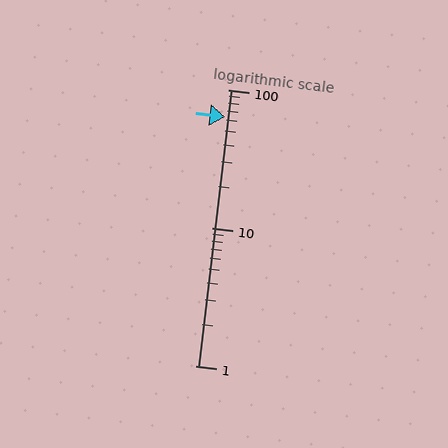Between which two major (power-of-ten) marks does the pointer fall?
The pointer is between 10 and 100.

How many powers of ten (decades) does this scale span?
The scale spans 2 decades, from 1 to 100.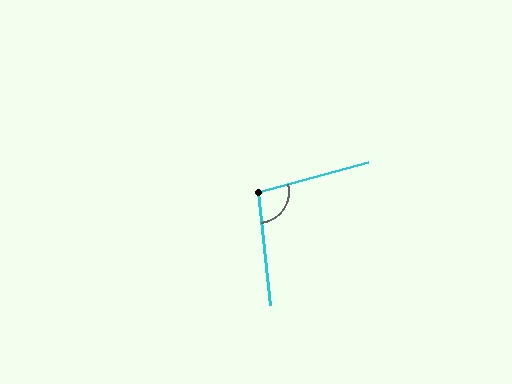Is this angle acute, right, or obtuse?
It is obtuse.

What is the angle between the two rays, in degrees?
Approximately 99 degrees.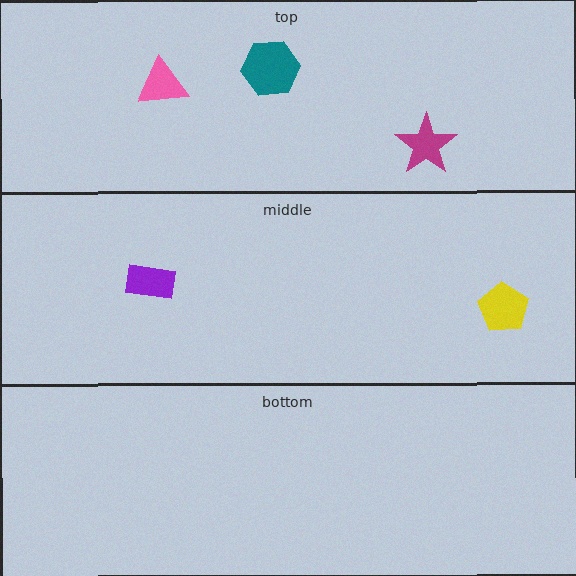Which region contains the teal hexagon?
The top region.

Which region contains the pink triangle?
The top region.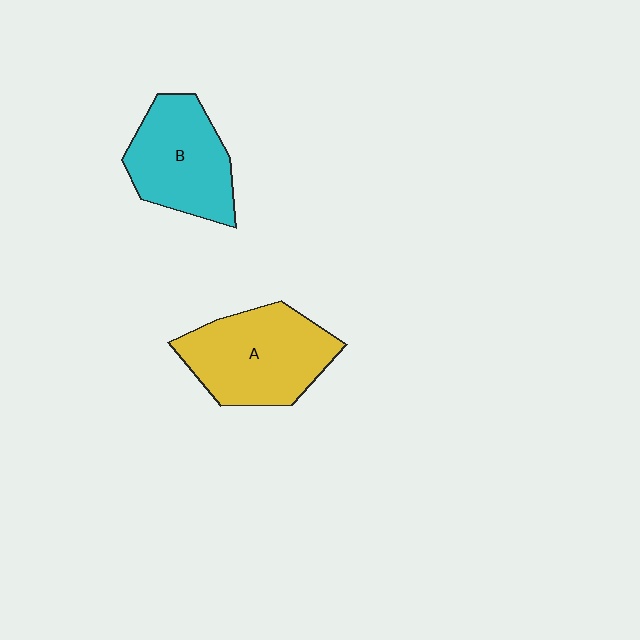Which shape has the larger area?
Shape A (yellow).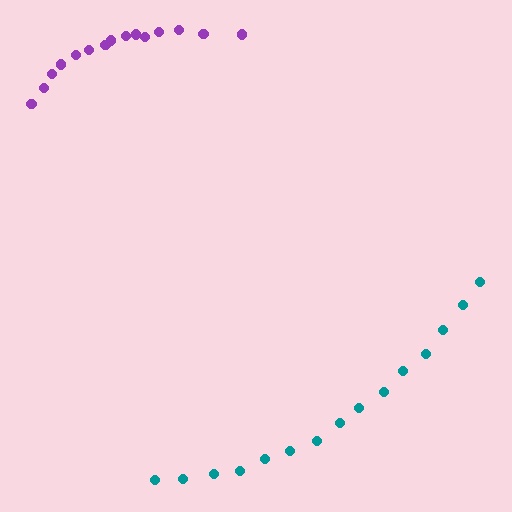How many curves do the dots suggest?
There are 2 distinct paths.